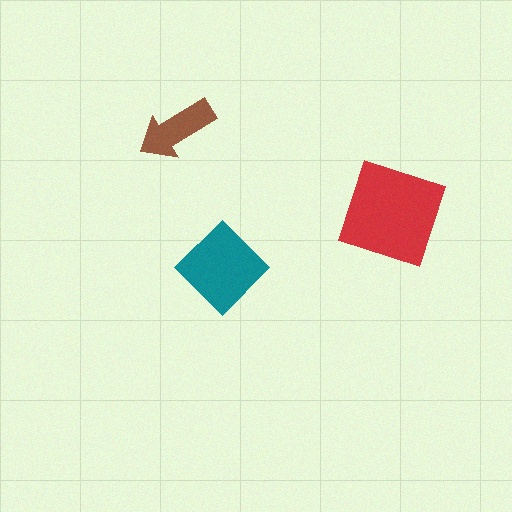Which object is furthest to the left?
The brown arrow is leftmost.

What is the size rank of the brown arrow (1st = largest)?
3rd.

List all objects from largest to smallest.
The red square, the teal diamond, the brown arrow.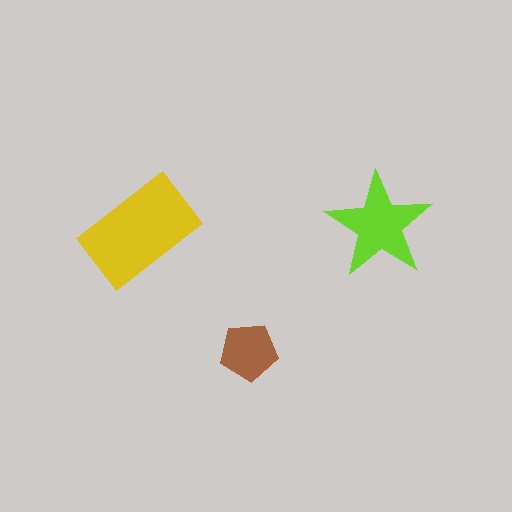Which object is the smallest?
The brown pentagon.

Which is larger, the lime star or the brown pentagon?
The lime star.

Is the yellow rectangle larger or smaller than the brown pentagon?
Larger.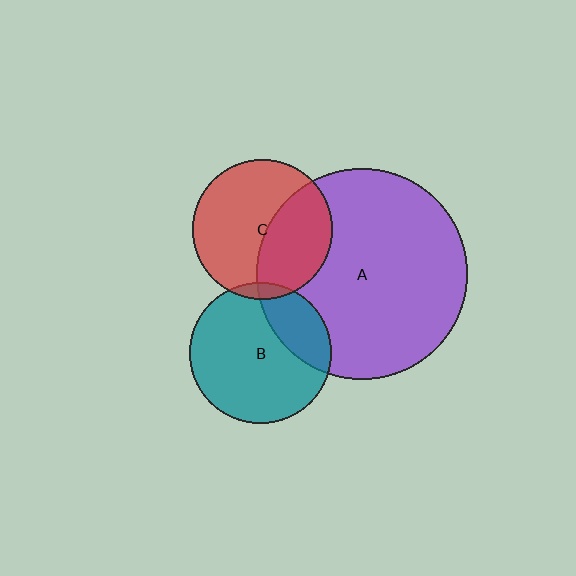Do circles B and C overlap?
Yes.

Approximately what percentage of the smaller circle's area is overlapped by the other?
Approximately 5%.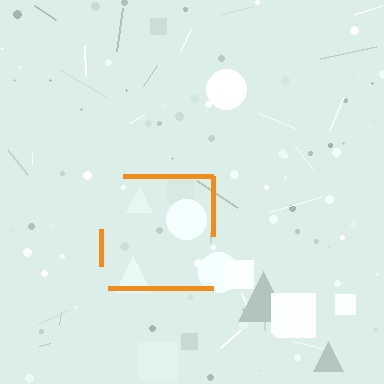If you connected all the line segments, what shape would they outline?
They would outline a square.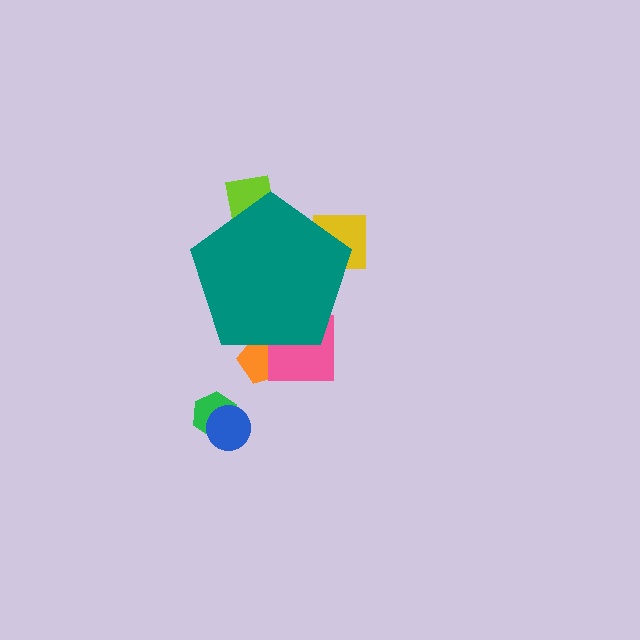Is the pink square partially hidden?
Yes, the pink square is partially hidden behind the teal pentagon.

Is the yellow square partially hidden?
Yes, the yellow square is partially hidden behind the teal pentagon.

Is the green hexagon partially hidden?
No, the green hexagon is fully visible.